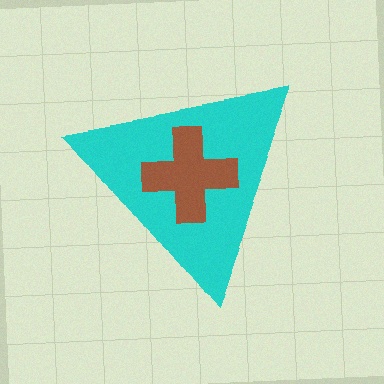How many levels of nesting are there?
2.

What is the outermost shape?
The cyan triangle.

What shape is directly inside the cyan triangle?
The brown cross.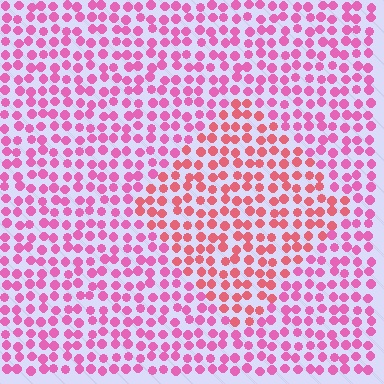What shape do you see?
I see a diamond.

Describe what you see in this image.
The image is filled with small pink elements in a uniform arrangement. A diamond-shaped region is visible where the elements are tinted to a slightly different hue, forming a subtle color boundary.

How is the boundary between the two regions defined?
The boundary is defined purely by a slight shift in hue (about 30 degrees). Spacing, size, and orientation are identical on both sides.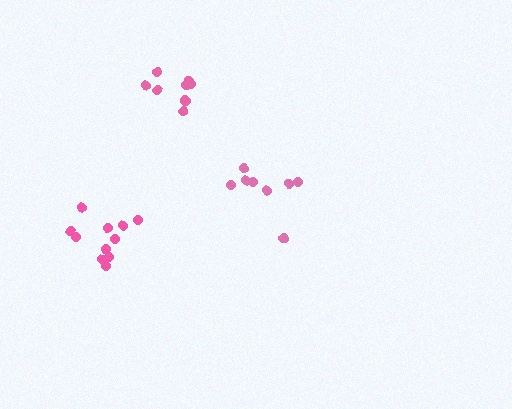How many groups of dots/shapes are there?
There are 3 groups.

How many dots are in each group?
Group 1: 12 dots, Group 2: 8 dots, Group 3: 9 dots (29 total).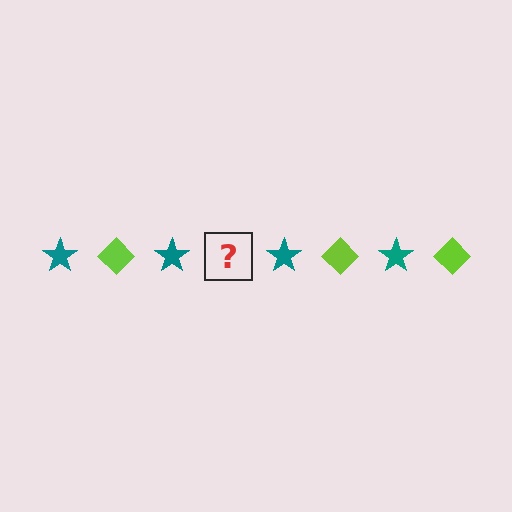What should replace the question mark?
The question mark should be replaced with a lime diamond.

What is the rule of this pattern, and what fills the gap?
The rule is that the pattern alternates between teal star and lime diamond. The gap should be filled with a lime diamond.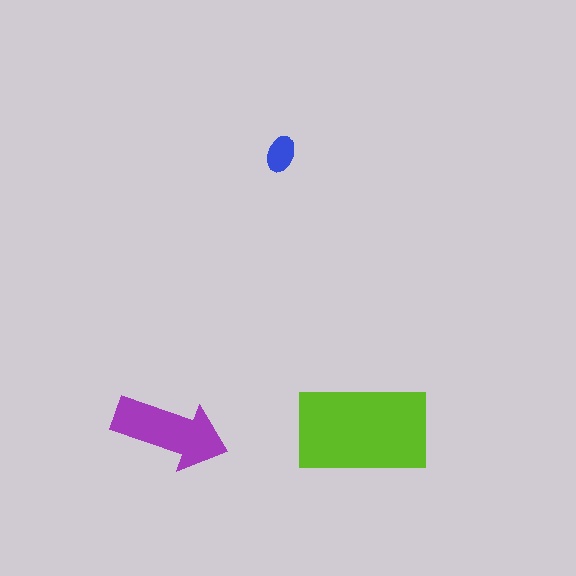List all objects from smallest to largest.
The blue ellipse, the purple arrow, the lime rectangle.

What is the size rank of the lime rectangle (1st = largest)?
1st.